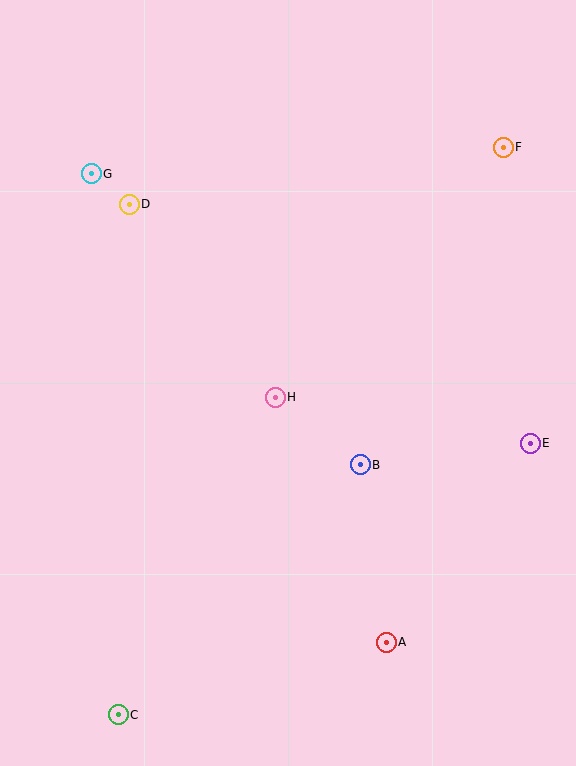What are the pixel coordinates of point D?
Point D is at (129, 204).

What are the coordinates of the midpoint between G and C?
The midpoint between G and C is at (105, 444).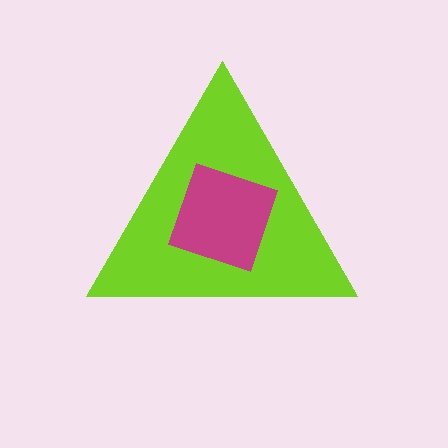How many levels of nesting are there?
2.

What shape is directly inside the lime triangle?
The magenta diamond.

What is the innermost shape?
The magenta diamond.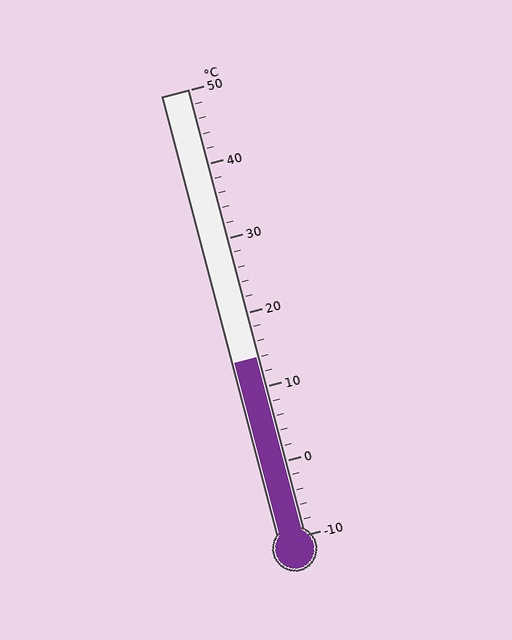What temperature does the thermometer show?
The thermometer shows approximately 14°C.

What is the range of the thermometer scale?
The thermometer scale ranges from -10°C to 50°C.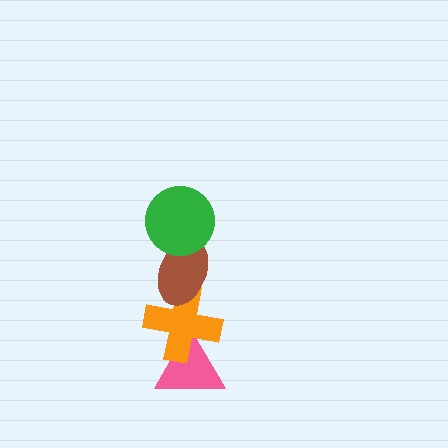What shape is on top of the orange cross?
The brown ellipse is on top of the orange cross.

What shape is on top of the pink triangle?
The orange cross is on top of the pink triangle.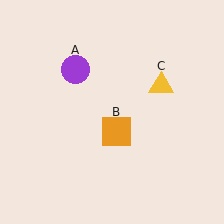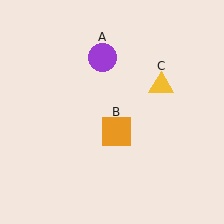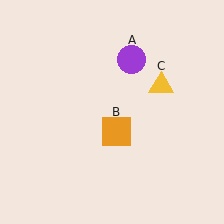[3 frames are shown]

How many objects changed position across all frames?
1 object changed position: purple circle (object A).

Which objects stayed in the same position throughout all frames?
Orange square (object B) and yellow triangle (object C) remained stationary.